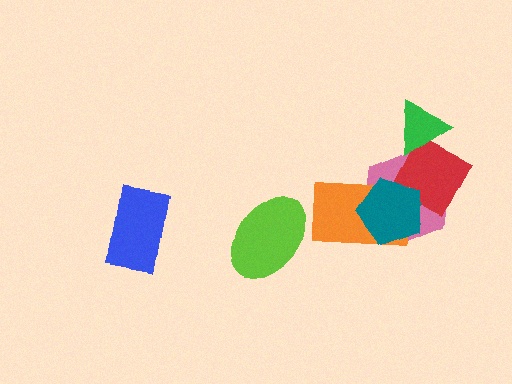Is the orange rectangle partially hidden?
Yes, it is partially covered by another shape.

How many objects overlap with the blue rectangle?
0 objects overlap with the blue rectangle.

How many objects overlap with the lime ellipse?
0 objects overlap with the lime ellipse.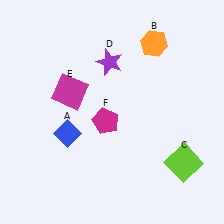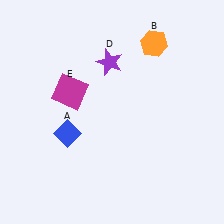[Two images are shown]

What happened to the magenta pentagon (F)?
The magenta pentagon (F) was removed in Image 2. It was in the bottom-left area of Image 1.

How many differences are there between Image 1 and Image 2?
There are 2 differences between the two images.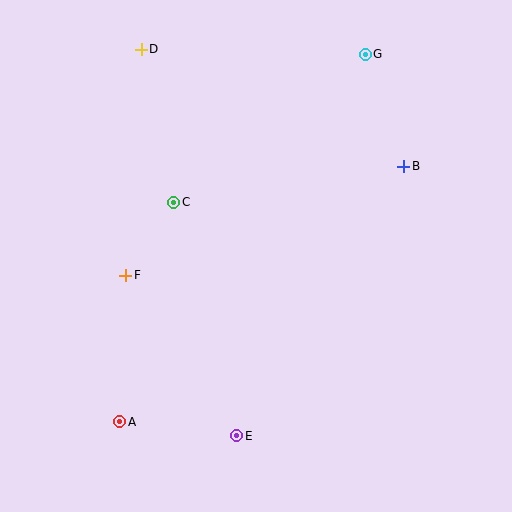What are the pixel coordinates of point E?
Point E is at (237, 436).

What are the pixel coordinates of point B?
Point B is at (404, 166).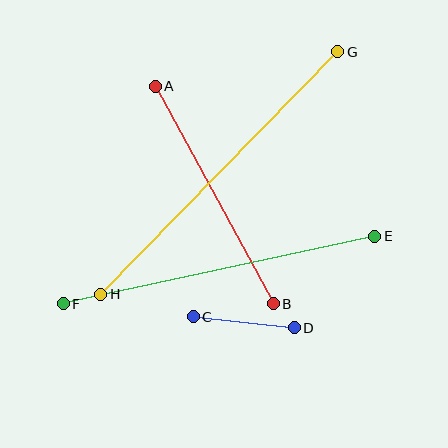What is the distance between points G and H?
The distance is approximately 339 pixels.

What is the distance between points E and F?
The distance is approximately 319 pixels.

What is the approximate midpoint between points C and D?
The midpoint is at approximately (244, 322) pixels.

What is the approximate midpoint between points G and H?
The midpoint is at approximately (219, 173) pixels.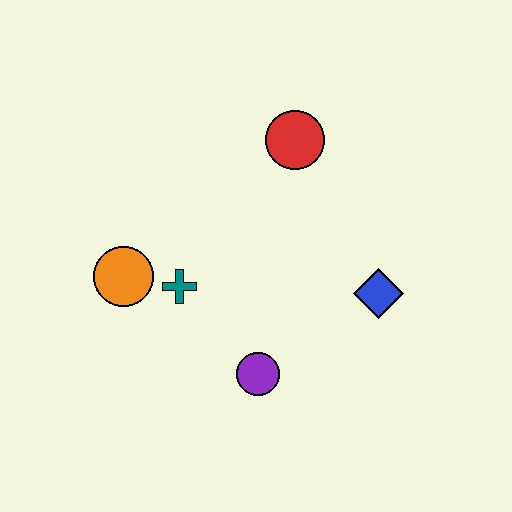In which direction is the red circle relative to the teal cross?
The red circle is above the teal cross.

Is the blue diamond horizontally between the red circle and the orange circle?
No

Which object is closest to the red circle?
The blue diamond is closest to the red circle.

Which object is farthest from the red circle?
The purple circle is farthest from the red circle.